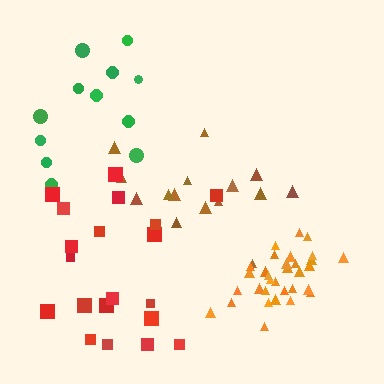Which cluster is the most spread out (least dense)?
Red.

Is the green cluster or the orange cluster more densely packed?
Orange.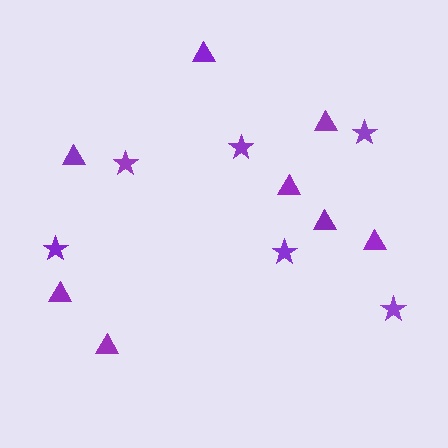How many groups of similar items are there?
There are 2 groups: one group of stars (6) and one group of triangles (8).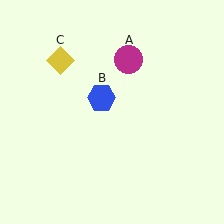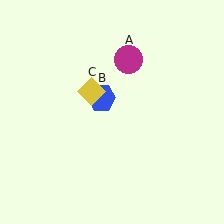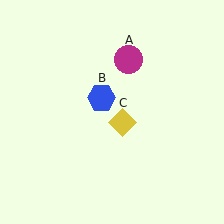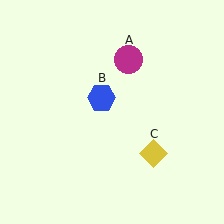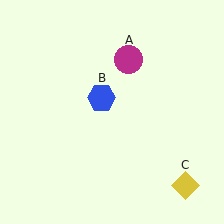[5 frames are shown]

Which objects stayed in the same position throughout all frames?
Magenta circle (object A) and blue hexagon (object B) remained stationary.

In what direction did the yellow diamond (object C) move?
The yellow diamond (object C) moved down and to the right.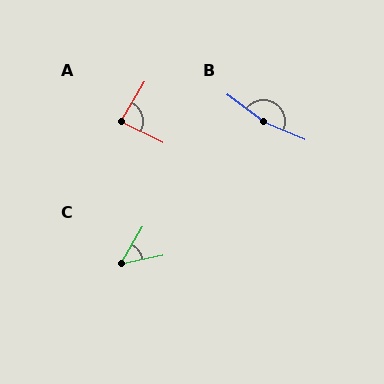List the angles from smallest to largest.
C (47°), A (85°), B (166°).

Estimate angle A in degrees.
Approximately 85 degrees.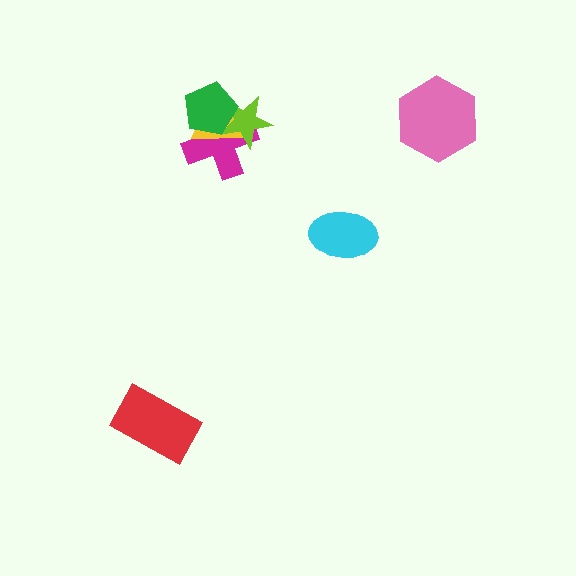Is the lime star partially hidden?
Yes, it is partially covered by another shape.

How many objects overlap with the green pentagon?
3 objects overlap with the green pentagon.